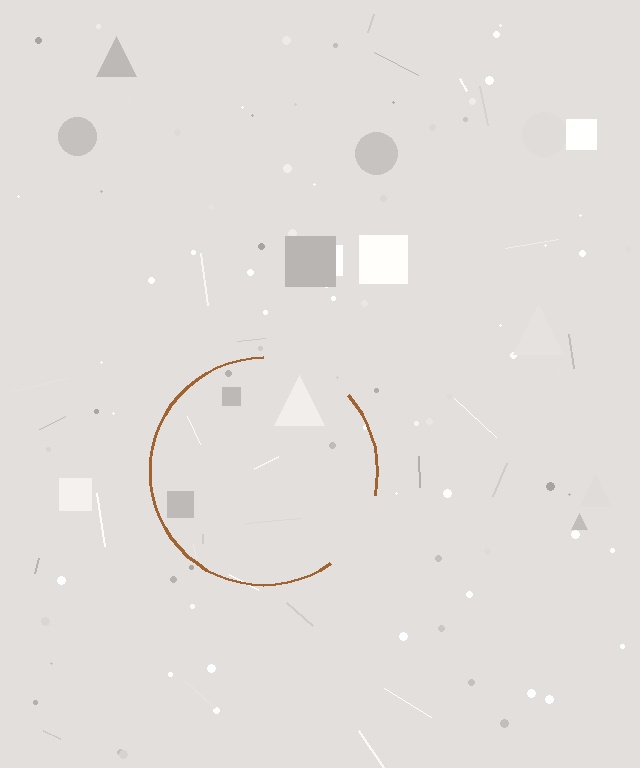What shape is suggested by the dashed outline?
The dashed outline suggests a circle.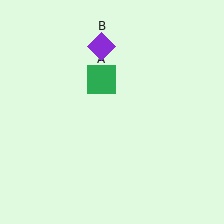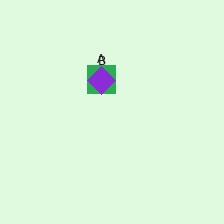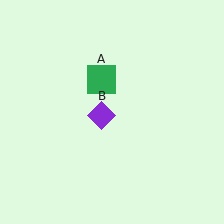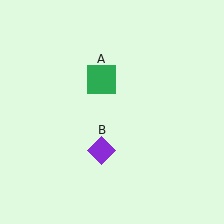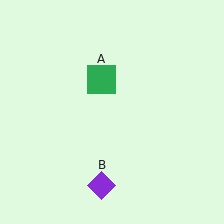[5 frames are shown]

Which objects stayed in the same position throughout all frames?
Green square (object A) remained stationary.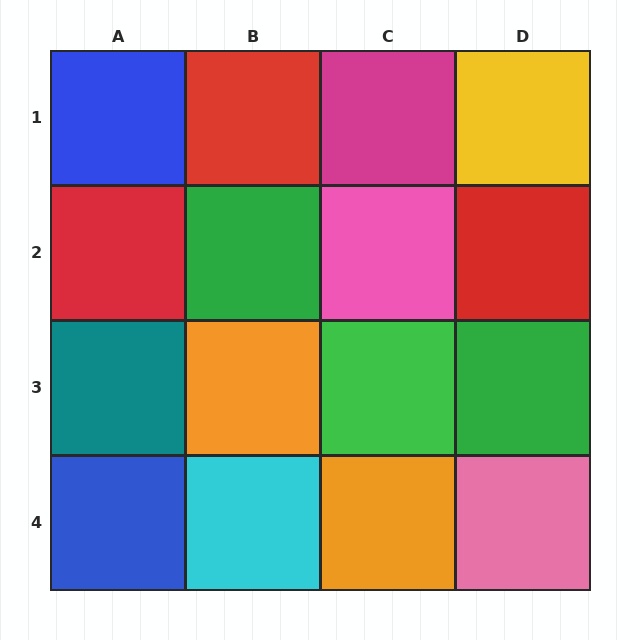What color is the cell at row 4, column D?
Pink.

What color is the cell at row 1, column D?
Yellow.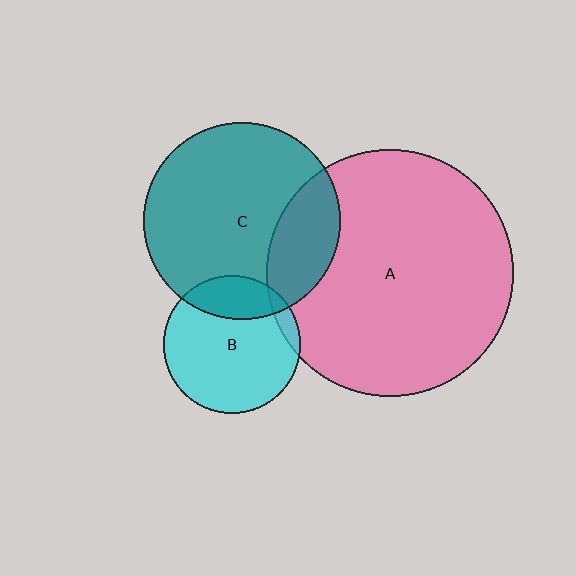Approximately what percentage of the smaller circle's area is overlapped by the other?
Approximately 5%.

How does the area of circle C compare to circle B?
Approximately 2.1 times.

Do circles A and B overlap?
Yes.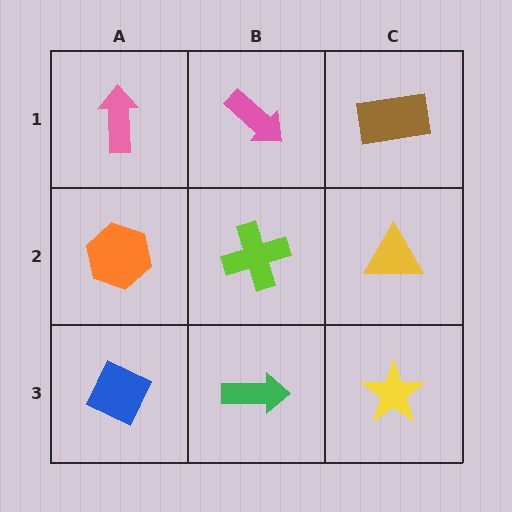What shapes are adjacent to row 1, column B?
A lime cross (row 2, column B), a pink arrow (row 1, column A), a brown rectangle (row 1, column C).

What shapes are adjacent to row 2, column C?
A brown rectangle (row 1, column C), a yellow star (row 3, column C), a lime cross (row 2, column B).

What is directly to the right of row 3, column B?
A yellow star.